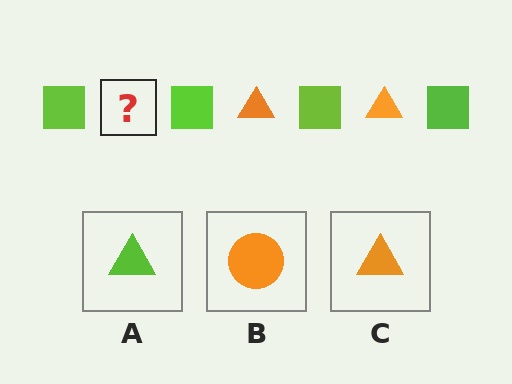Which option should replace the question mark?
Option C.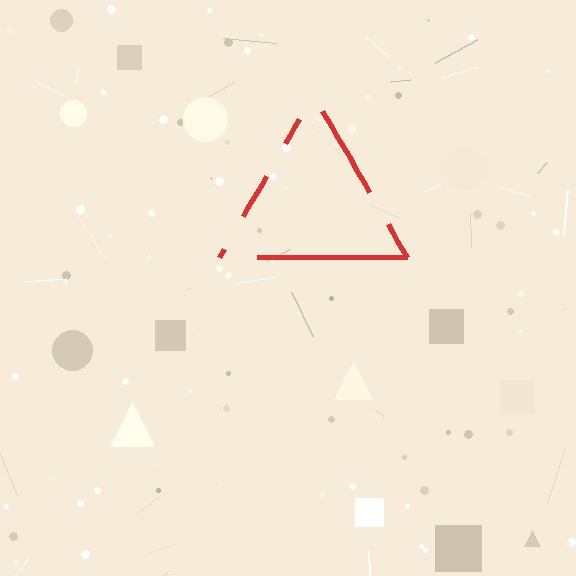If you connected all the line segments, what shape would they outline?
They would outline a triangle.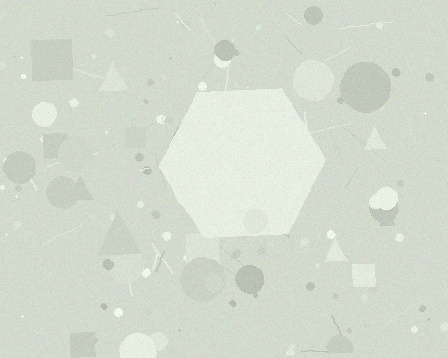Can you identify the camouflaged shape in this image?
The camouflaged shape is a hexagon.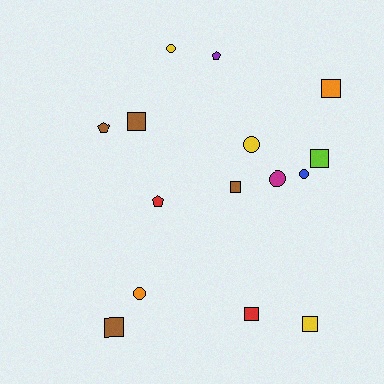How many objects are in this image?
There are 15 objects.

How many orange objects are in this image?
There are 2 orange objects.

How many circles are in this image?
There are 5 circles.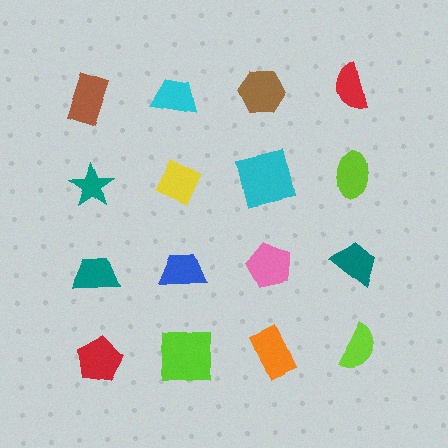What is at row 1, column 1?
A brown rectangle.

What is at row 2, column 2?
A yellow diamond.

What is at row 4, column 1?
A red pentagon.